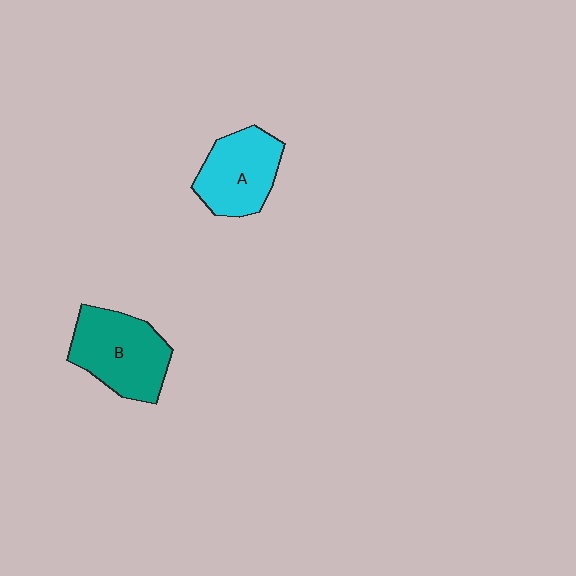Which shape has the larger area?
Shape B (teal).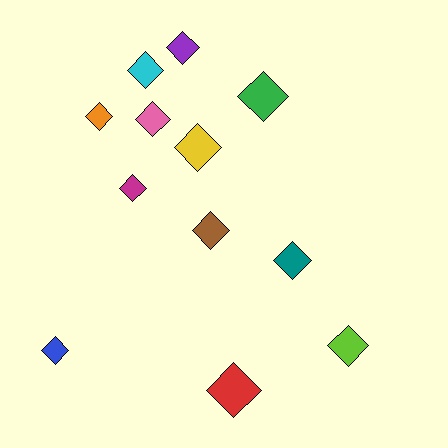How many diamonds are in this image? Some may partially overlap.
There are 12 diamonds.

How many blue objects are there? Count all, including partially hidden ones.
There is 1 blue object.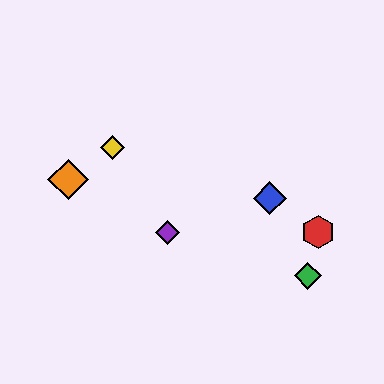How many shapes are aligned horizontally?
2 shapes (the red hexagon, the purple diamond) are aligned horizontally.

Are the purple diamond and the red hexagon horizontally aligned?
Yes, both are at y≈232.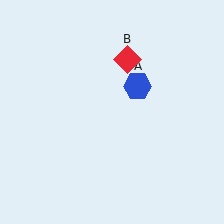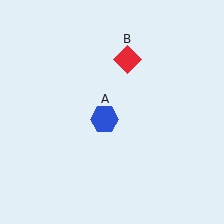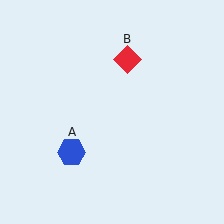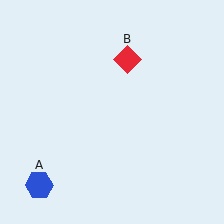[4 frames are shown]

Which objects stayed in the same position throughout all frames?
Red diamond (object B) remained stationary.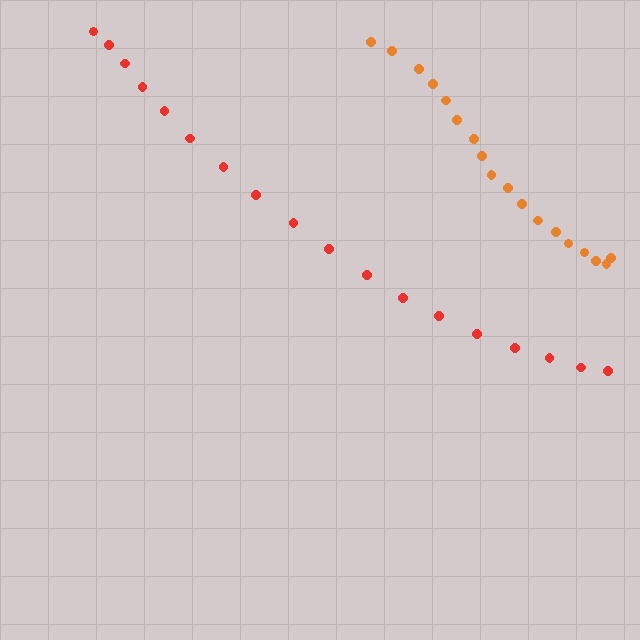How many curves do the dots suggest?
There are 2 distinct paths.